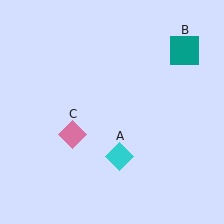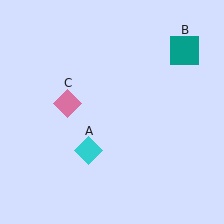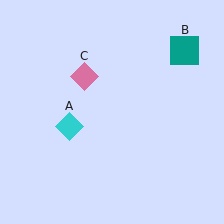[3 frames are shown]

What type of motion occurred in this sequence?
The cyan diamond (object A), pink diamond (object C) rotated clockwise around the center of the scene.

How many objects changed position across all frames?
2 objects changed position: cyan diamond (object A), pink diamond (object C).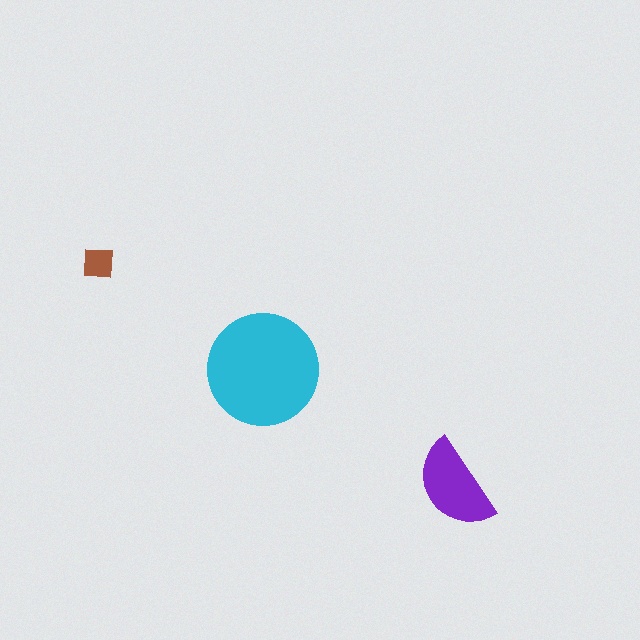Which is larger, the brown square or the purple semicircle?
The purple semicircle.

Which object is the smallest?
The brown square.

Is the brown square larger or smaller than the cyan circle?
Smaller.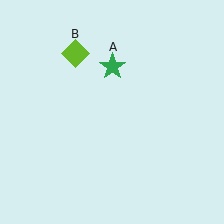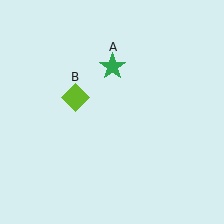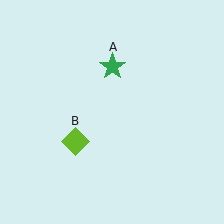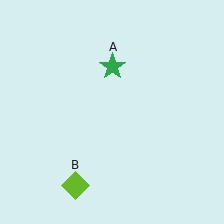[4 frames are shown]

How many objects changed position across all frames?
1 object changed position: lime diamond (object B).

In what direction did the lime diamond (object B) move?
The lime diamond (object B) moved down.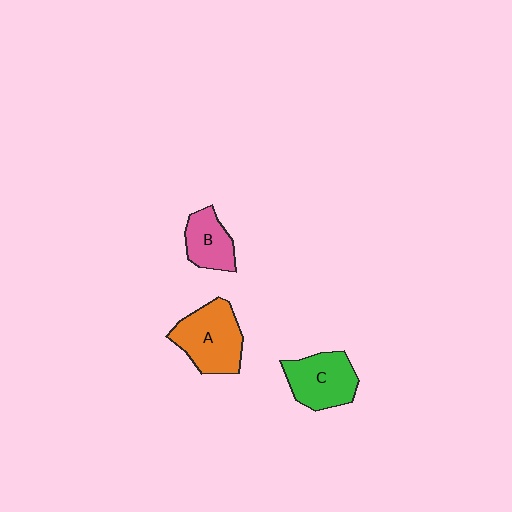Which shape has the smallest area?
Shape B (pink).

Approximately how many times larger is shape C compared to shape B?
Approximately 1.4 times.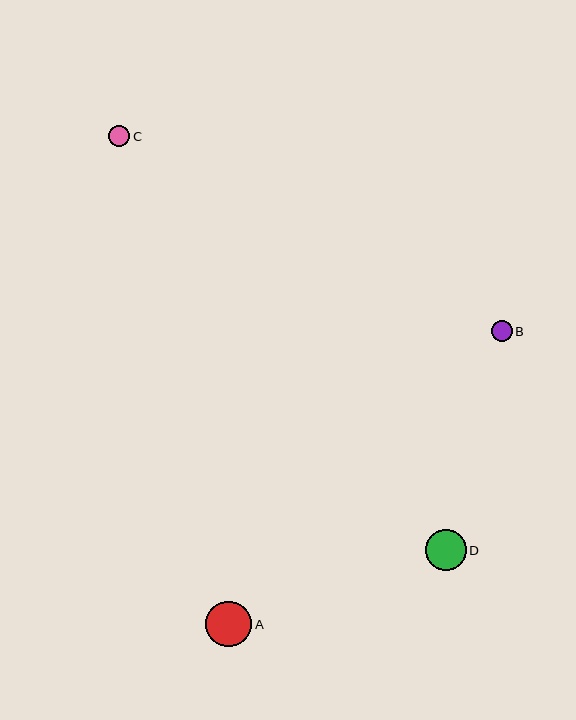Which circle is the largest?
Circle A is the largest with a size of approximately 46 pixels.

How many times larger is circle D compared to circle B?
Circle D is approximately 2.0 times the size of circle B.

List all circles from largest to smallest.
From largest to smallest: A, D, C, B.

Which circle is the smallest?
Circle B is the smallest with a size of approximately 21 pixels.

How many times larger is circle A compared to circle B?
Circle A is approximately 2.2 times the size of circle B.